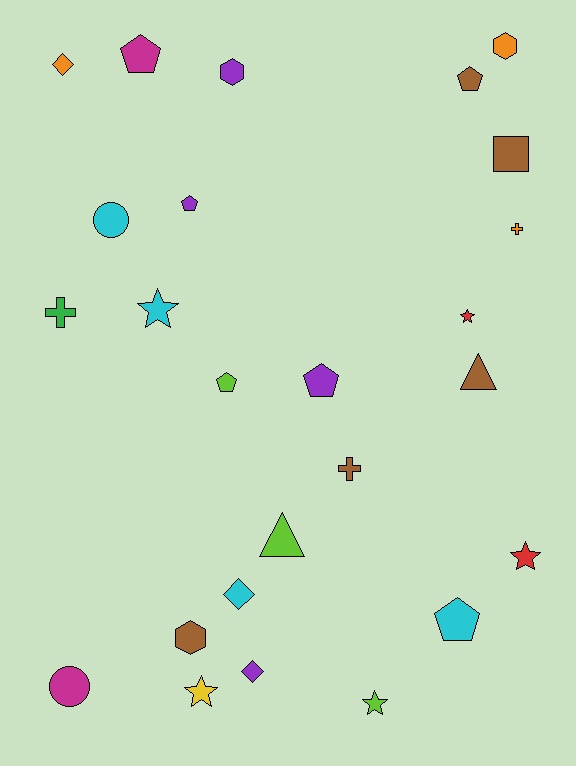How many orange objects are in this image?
There are 3 orange objects.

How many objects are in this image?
There are 25 objects.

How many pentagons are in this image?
There are 6 pentagons.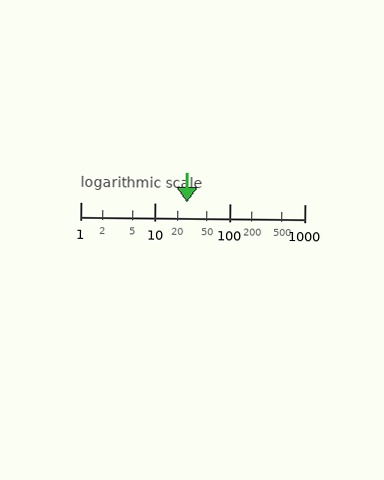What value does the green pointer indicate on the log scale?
The pointer indicates approximately 27.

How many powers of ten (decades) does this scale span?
The scale spans 3 decades, from 1 to 1000.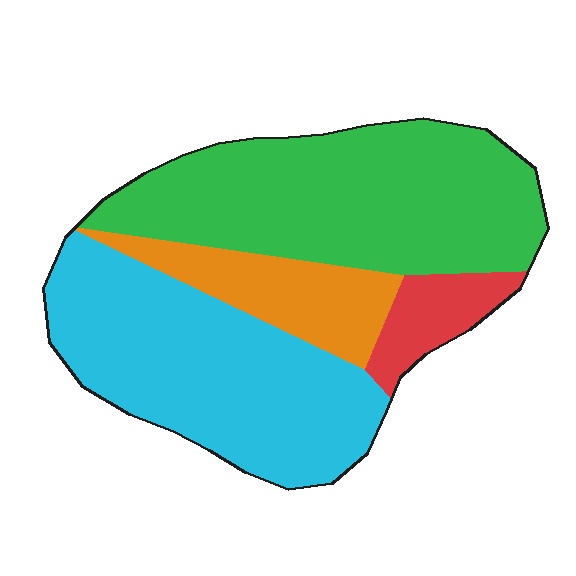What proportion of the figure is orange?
Orange takes up about one eighth (1/8) of the figure.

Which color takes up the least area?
Red, at roughly 5%.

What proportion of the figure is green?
Green takes up about two fifths (2/5) of the figure.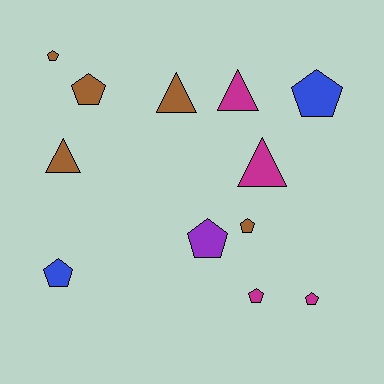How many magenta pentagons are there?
There are 2 magenta pentagons.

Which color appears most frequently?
Brown, with 5 objects.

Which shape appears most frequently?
Pentagon, with 8 objects.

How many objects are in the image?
There are 12 objects.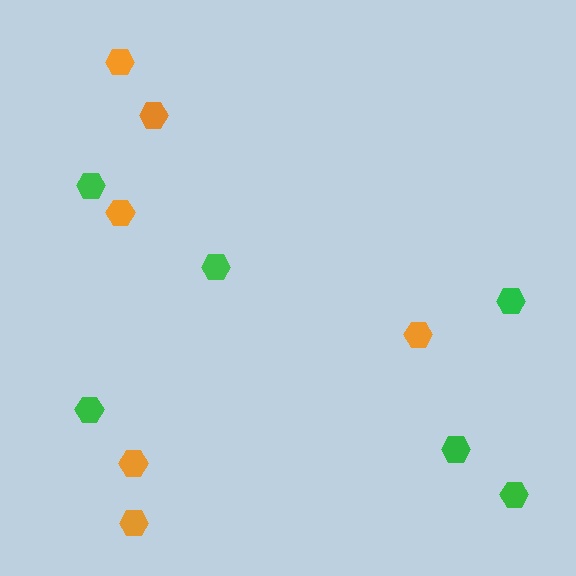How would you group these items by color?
There are 2 groups: one group of orange hexagons (6) and one group of green hexagons (6).